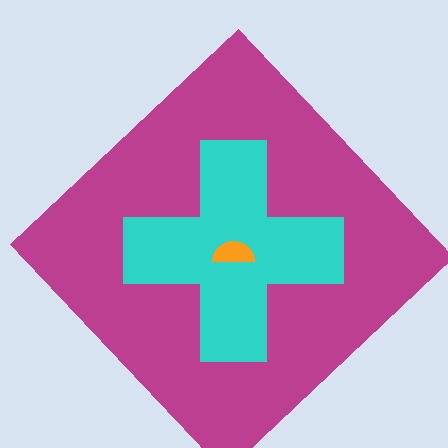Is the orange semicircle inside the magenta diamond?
Yes.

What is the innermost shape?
The orange semicircle.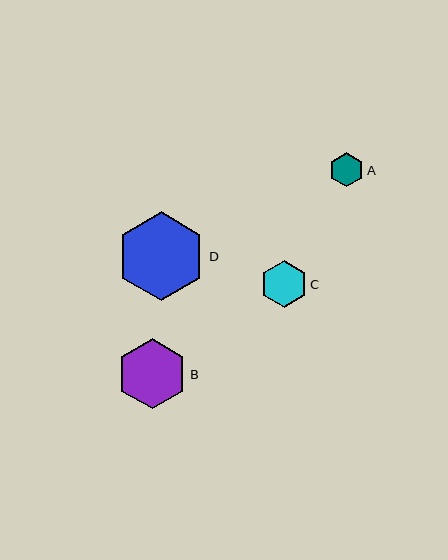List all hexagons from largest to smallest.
From largest to smallest: D, B, C, A.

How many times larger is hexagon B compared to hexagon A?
Hexagon B is approximately 2.1 times the size of hexagon A.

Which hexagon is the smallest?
Hexagon A is the smallest with a size of approximately 34 pixels.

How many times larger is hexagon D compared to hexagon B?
Hexagon D is approximately 1.3 times the size of hexagon B.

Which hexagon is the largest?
Hexagon D is the largest with a size of approximately 89 pixels.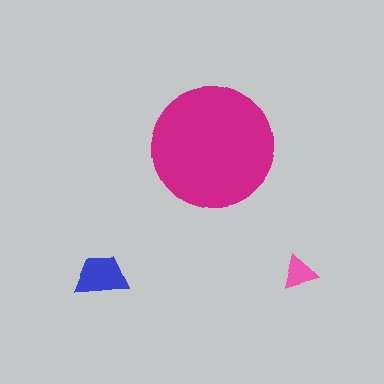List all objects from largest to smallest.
The magenta circle, the blue trapezoid, the pink triangle.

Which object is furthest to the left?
The blue trapezoid is leftmost.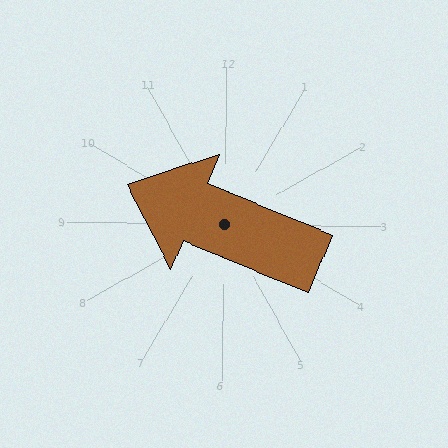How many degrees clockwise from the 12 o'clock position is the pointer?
Approximately 292 degrees.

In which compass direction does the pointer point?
West.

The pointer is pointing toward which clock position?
Roughly 10 o'clock.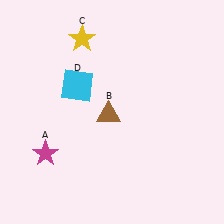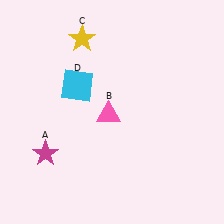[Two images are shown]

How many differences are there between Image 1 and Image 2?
There is 1 difference between the two images.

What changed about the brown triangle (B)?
In Image 1, B is brown. In Image 2, it changed to pink.